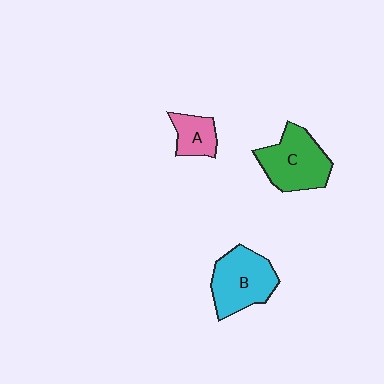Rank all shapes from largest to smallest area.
From largest to smallest: C (green), B (cyan), A (pink).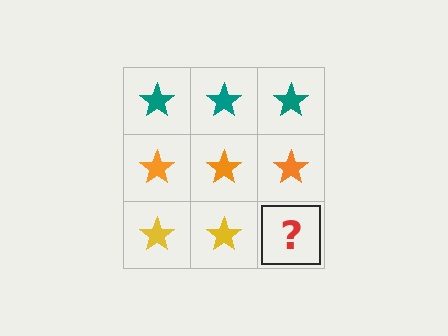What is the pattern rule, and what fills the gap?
The rule is that each row has a consistent color. The gap should be filled with a yellow star.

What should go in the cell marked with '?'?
The missing cell should contain a yellow star.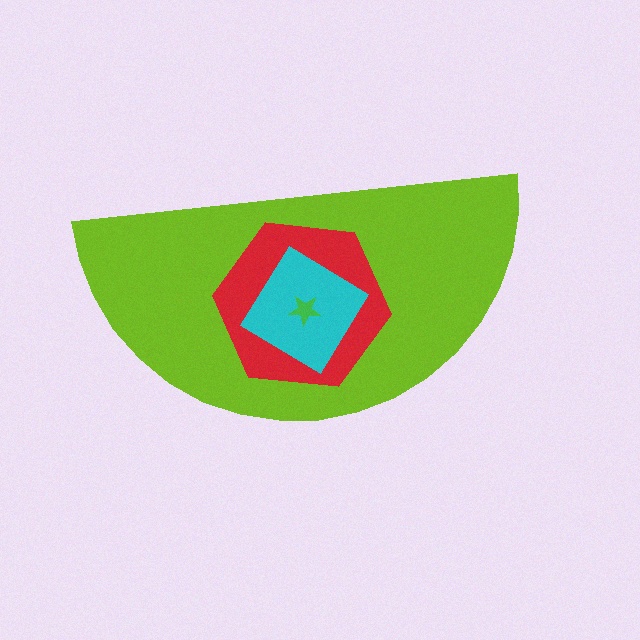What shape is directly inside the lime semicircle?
The red hexagon.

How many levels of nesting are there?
4.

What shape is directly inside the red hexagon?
The cyan diamond.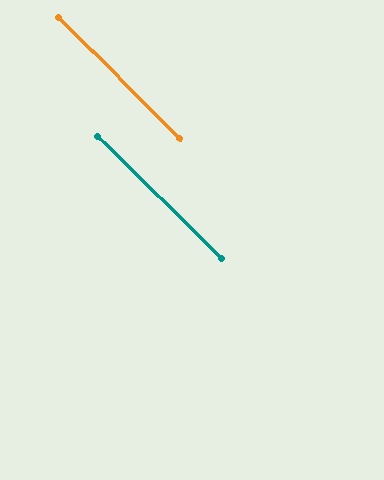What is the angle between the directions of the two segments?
Approximately 1 degree.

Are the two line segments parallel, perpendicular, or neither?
Parallel — their directions differ by only 0.5°.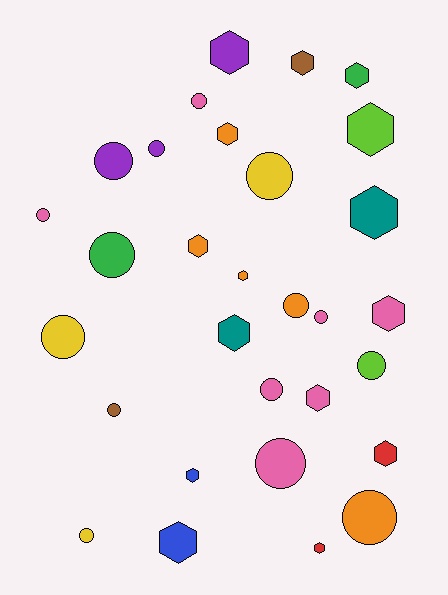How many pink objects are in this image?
There are 7 pink objects.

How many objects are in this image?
There are 30 objects.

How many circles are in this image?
There are 15 circles.